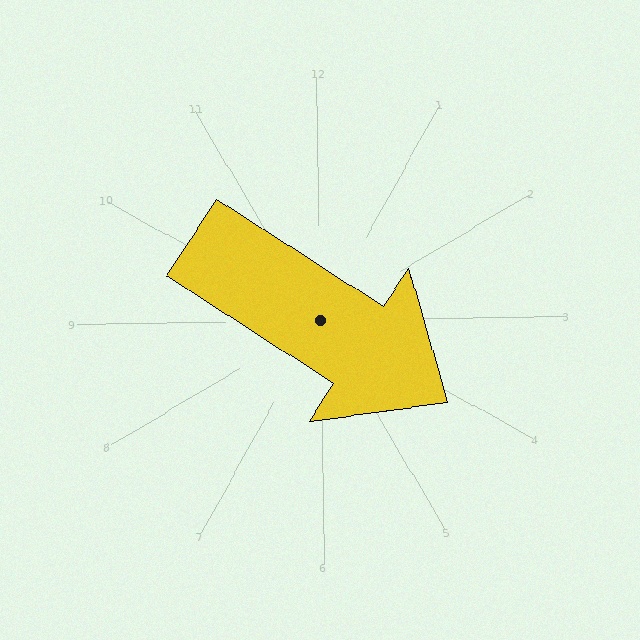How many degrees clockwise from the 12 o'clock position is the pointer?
Approximately 124 degrees.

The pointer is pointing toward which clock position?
Roughly 4 o'clock.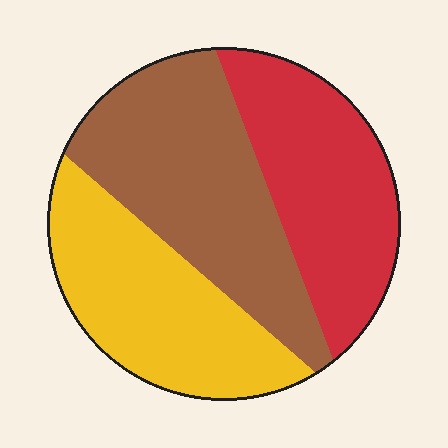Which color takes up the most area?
Brown, at roughly 40%.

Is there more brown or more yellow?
Brown.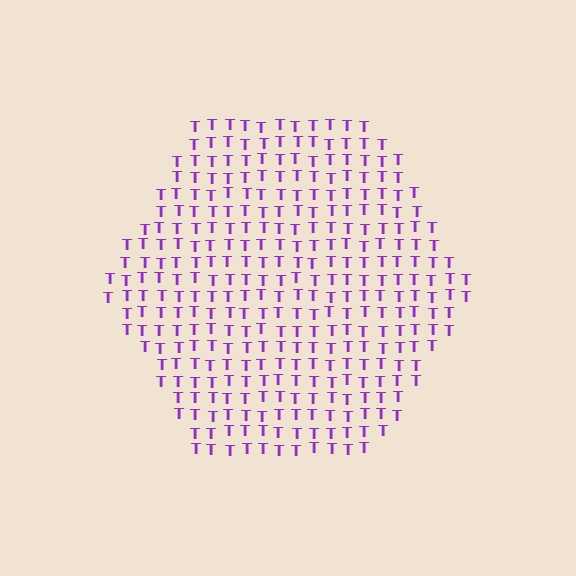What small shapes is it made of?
It is made of small letter T's.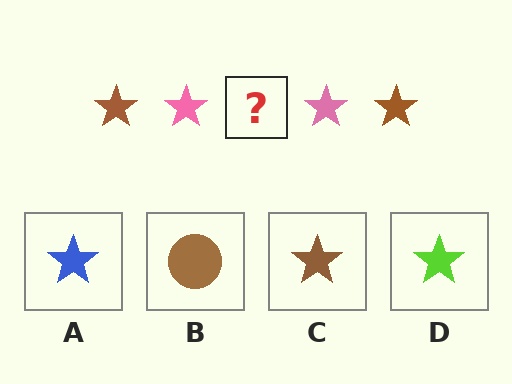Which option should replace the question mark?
Option C.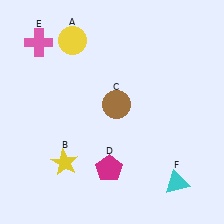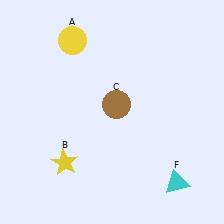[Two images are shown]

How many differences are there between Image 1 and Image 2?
There are 2 differences between the two images.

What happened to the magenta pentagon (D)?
The magenta pentagon (D) was removed in Image 2. It was in the bottom-left area of Image 1.